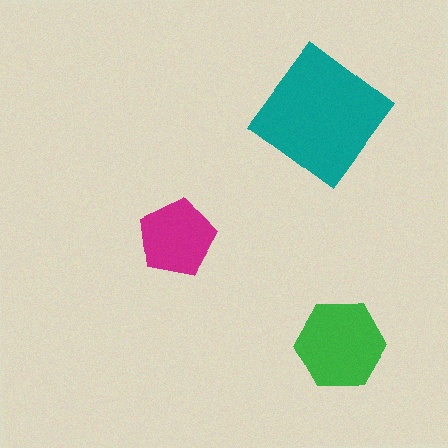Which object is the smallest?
The magenta pentagon.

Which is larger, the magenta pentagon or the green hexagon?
The green hexagon.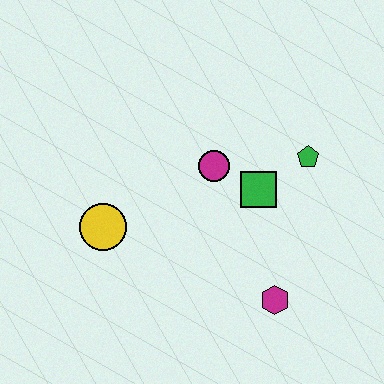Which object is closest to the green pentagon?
The green square is closest to the green pentagon.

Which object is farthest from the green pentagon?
The yellow circle is farthest from the green pentagon.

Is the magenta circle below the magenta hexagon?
No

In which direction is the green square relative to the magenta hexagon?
The green square is above the magenta hexagon.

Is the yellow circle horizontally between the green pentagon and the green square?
No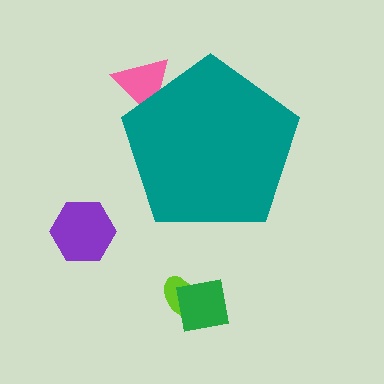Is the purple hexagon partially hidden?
No, the purple hexagon is fully visible.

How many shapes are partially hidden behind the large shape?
1 shape is partially hidden.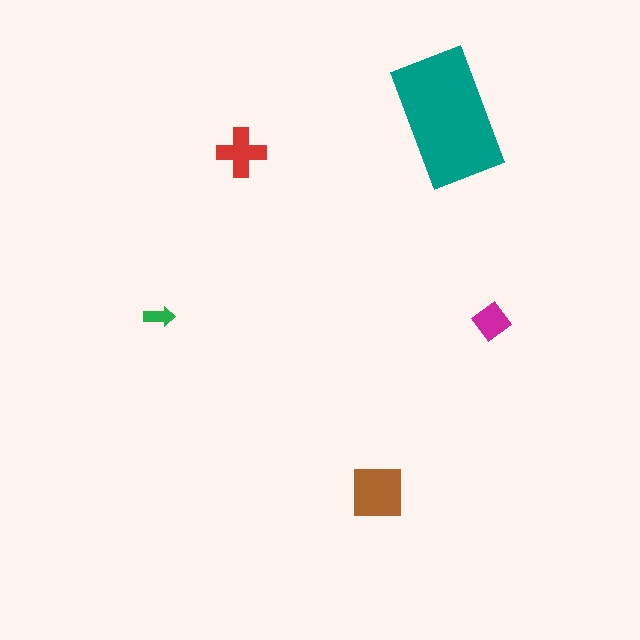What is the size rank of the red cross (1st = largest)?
3rd.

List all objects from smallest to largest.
The green arrow, the magenta diamond, the red cross, the brown square, the teal rectangle.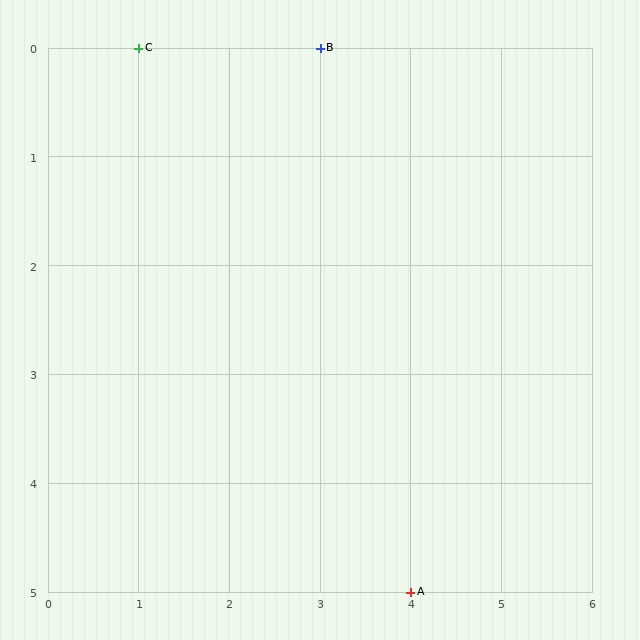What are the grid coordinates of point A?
Point A is at grid coordinates (4, 5).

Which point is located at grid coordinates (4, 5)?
Point A is at (4, 5).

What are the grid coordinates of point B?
Point B is at grid coordinates (3, 0).